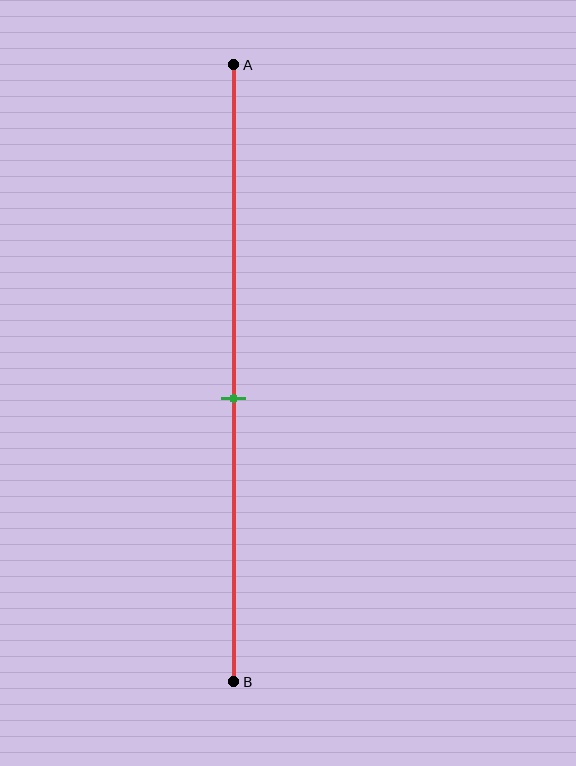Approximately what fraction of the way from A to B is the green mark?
The green mark is approximately 55% of the way from A to B.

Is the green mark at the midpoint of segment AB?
No, the mark is at about 55% from A, not at the 50% midpoint.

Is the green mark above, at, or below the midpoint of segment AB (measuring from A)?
The green mark is below the midpoint of segment AB.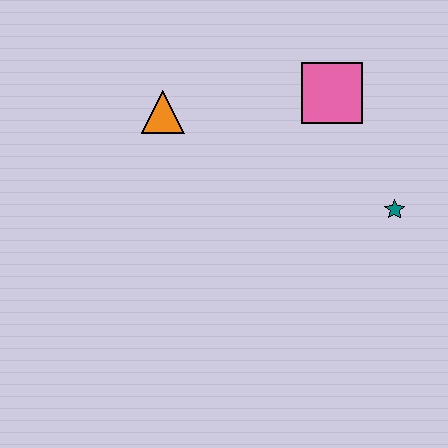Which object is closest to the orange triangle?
The pink square is closest to the orange triangle.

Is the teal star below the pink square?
Yes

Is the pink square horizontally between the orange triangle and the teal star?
Yes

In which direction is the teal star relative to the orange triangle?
The teal star is to the right of the orange triangle.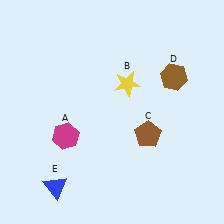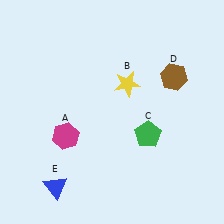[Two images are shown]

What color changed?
The pentagon (C) changed from brown in Image 1 to green in Image 2.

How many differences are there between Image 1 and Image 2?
There is 1 difference between the two images.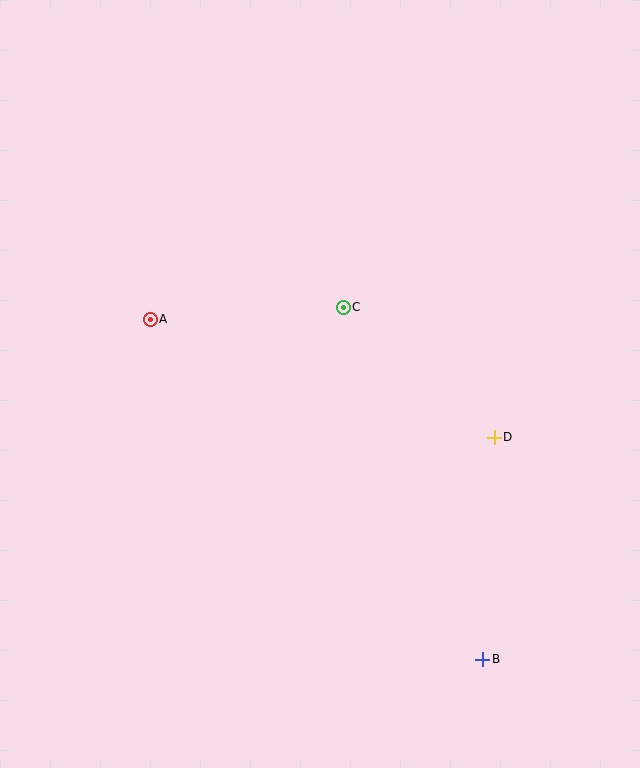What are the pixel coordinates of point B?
Point B is at (483, 659).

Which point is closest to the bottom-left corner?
Point A is closest to the bottom-left corner.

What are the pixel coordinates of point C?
Point C is at (343, 307).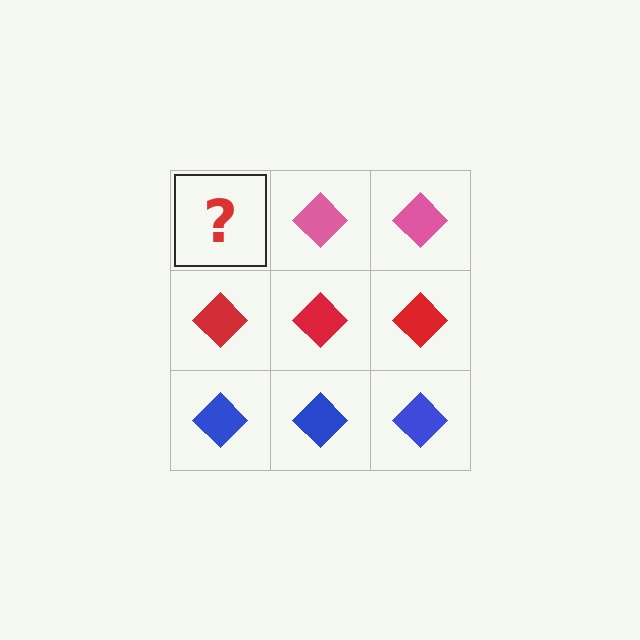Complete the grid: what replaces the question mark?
The question mark should be replaced with a pink diamond.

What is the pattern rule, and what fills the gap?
The rule is that each row has a consistent color. The gap should be filled with a pink diamond.